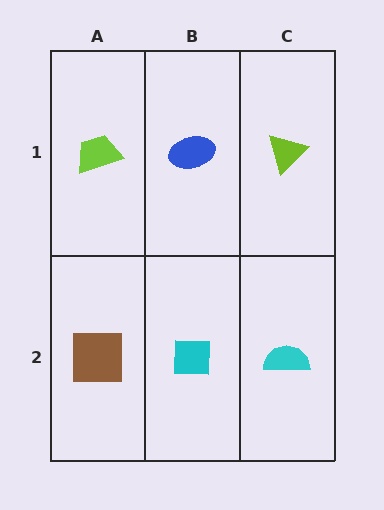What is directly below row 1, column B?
A cyan square.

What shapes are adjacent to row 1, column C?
A cyan semicircle (row 2, column C), a blue ellipse (row 1, column B).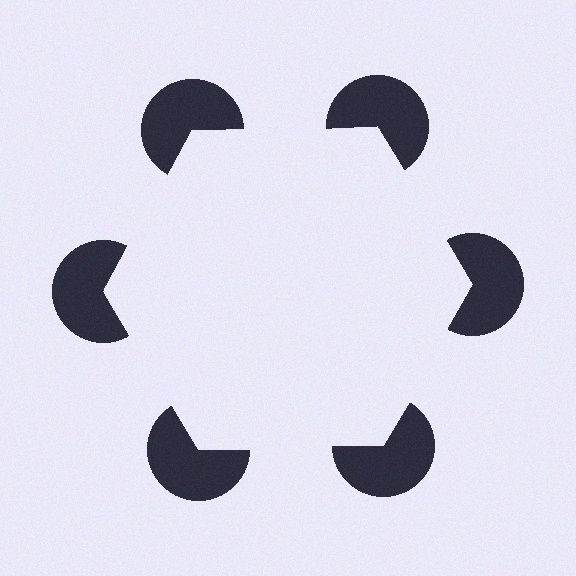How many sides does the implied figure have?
6 sides.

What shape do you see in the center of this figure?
An illusory hexagon — its edges are inferred from the aligned wedge cuts in the pac-man discs, not physically drawn.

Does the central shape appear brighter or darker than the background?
It typically appears slightly brighter than the background, even though no actual brightness change is drawn.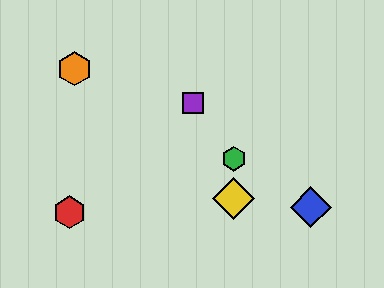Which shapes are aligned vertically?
The green hexagon, the yellow diamond are aligned vertically.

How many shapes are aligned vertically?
2 shapes (the green hexagon, the yellow diamond) are aligned vertically.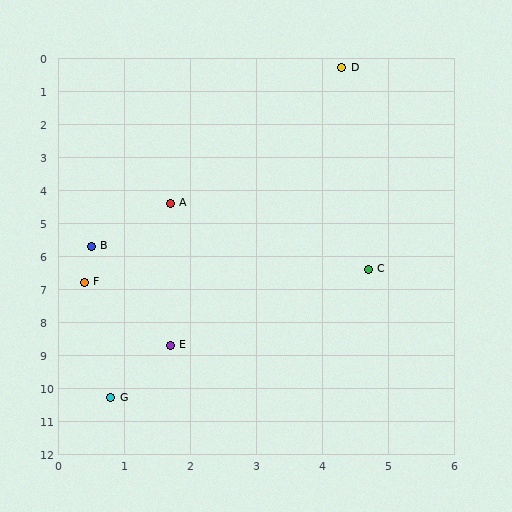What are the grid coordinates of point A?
Point A is at approximately (1.7, 4.4).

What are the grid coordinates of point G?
Point G is at approximately (0.8, 10.3).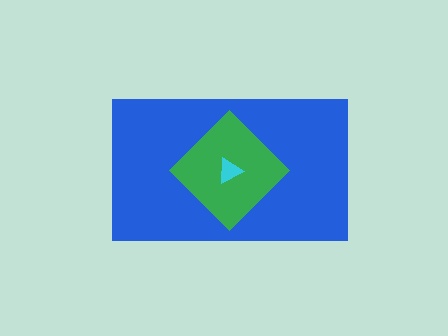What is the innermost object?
The cyan triangle.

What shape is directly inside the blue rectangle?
The green diamond.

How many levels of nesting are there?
3.